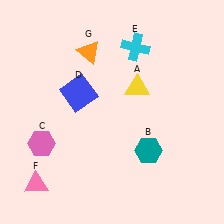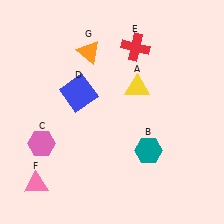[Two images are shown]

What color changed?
The cross (E) changed from cyan in Image 1 to red in Image 2.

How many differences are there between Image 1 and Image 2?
There is 1 difference between the two images.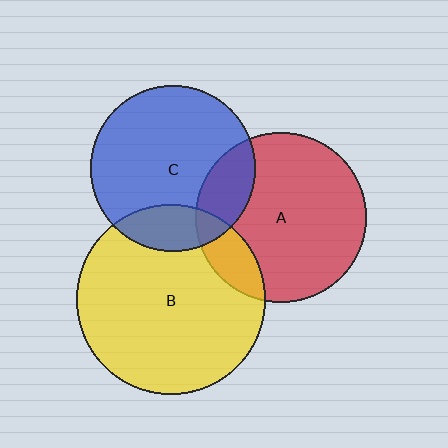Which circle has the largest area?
Circle B (yellow).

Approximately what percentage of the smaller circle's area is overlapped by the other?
Approximately 15%.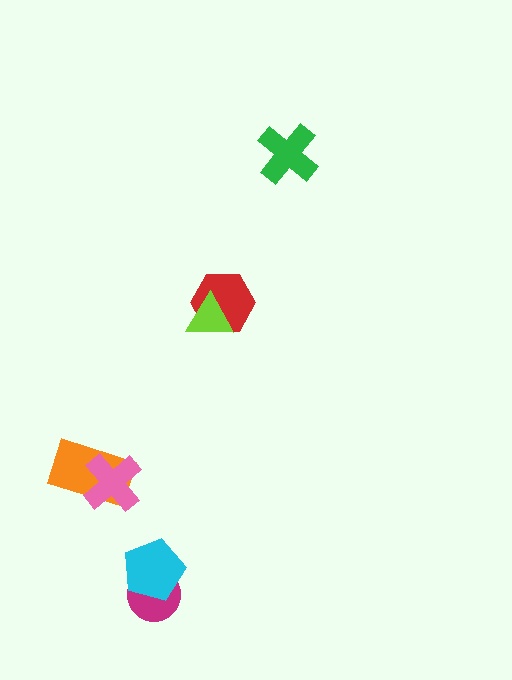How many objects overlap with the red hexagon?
1 object overlaps with the red hexagon.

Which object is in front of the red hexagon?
The lime triangle is in front of the red hexagon.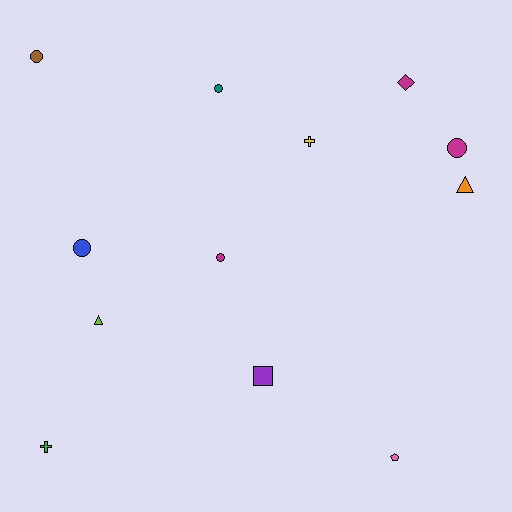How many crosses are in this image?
There are 2 crosses.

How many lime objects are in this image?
There is 1 lime object.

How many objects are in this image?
There are 12 objects.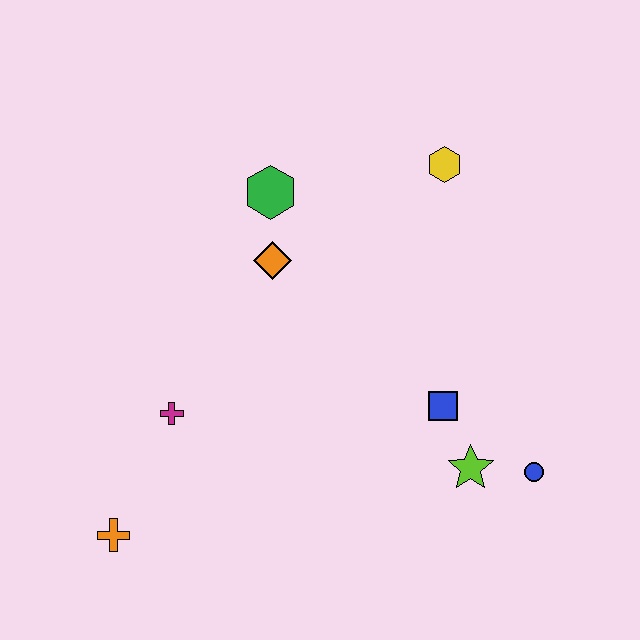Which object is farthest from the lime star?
The orange cross is farthest from the lime star.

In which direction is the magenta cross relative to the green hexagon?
The magenta cross is below the green hexagon.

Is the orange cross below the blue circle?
Yes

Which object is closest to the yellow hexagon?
The green hexagon is closest to the yellow hexagon.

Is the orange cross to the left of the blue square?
Yes